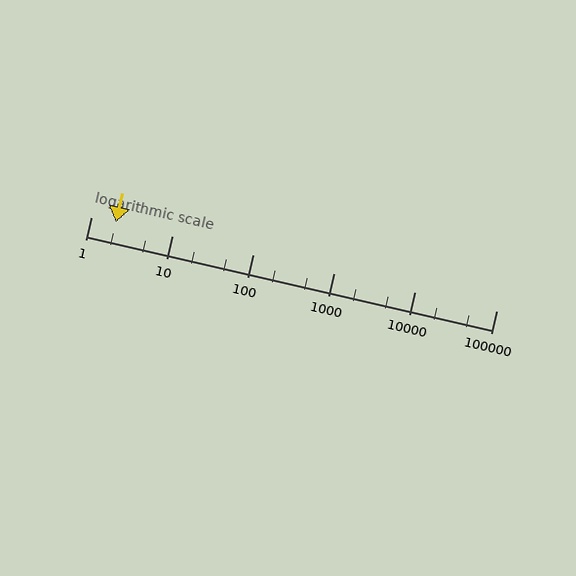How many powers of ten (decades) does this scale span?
The scale spans 5 decades, from 1 to 100000.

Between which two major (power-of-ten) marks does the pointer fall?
The pointer is between 1 and 10.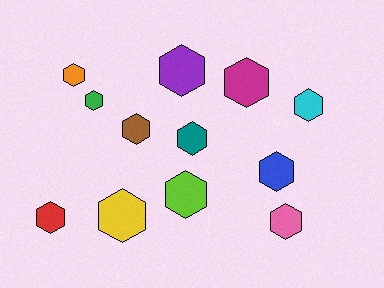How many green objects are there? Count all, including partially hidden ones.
There is 1 green object.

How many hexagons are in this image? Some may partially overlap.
There are 12 hexagons.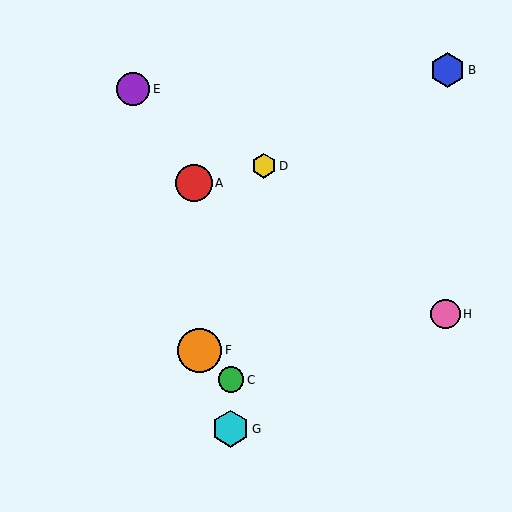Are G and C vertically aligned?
Yes, both are at x≈231.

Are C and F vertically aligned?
No, C is at x≈231 and F is at x≈200.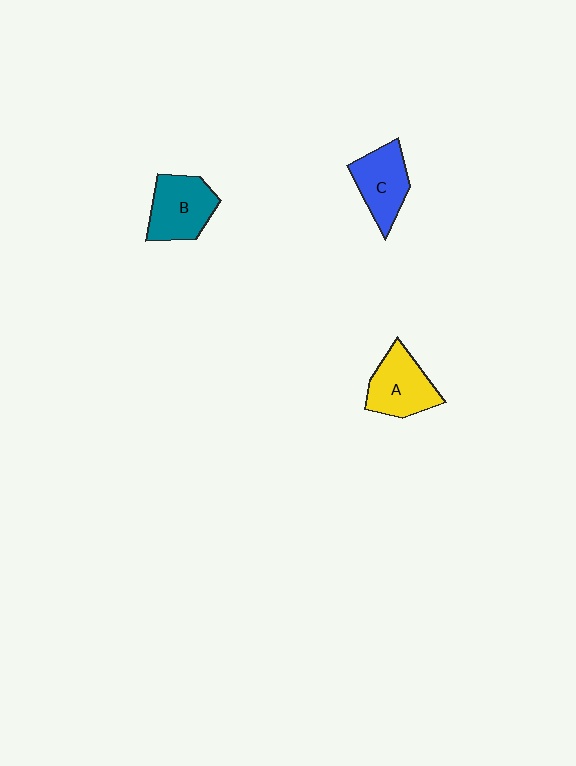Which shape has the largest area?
Shape B (teal).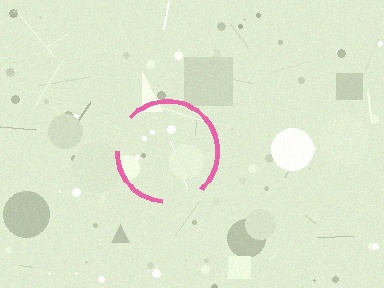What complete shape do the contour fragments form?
The contour fragments form a circle.